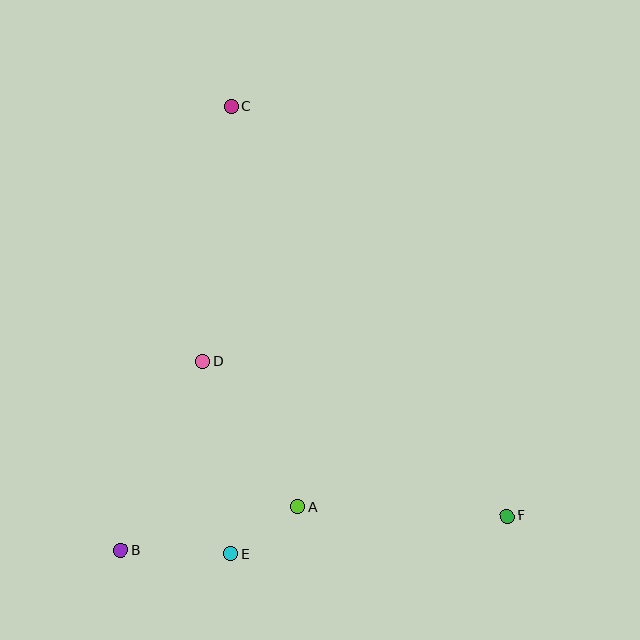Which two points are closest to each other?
Points A and E are closest to each other.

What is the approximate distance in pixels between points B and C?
The distance between B and C is approximately 458 pixels.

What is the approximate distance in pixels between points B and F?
The distance between B and F is approximately 388 pixels.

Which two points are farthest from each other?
Points C and F are farthest from each other.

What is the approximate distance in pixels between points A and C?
The distance between A and C is approximately 406 pixels.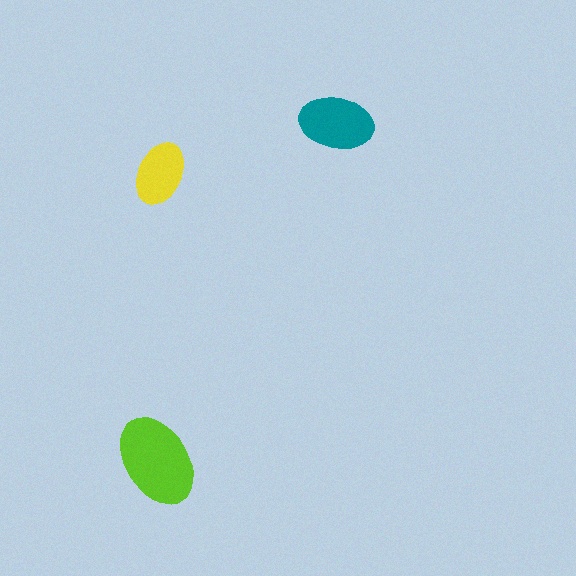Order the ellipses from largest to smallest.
the lime one, the teal one, the yellow one.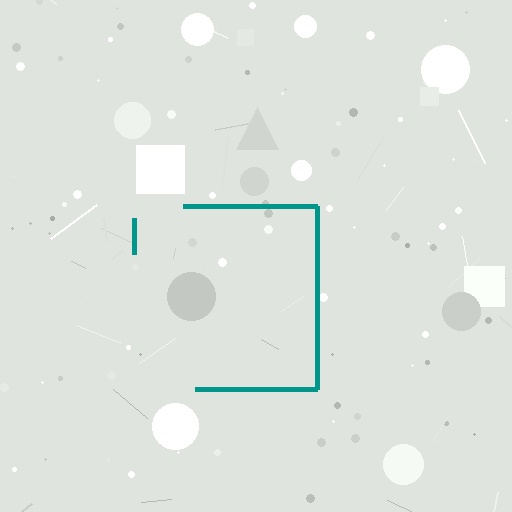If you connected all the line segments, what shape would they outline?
They would outline a square.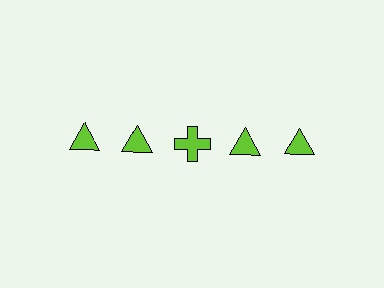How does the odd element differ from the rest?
It has a different shape: cross instead of triangle.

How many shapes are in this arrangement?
There are 5 shapes arranged in a grid pattern.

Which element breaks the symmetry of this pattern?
The lime cross in the top row, center column breaks the symmetry. All other shapes are lime triangles.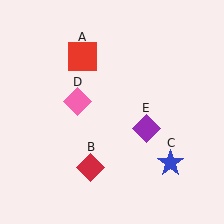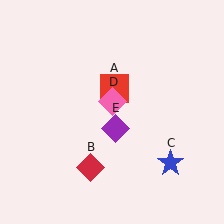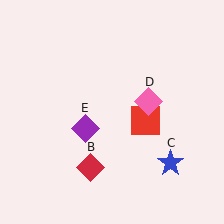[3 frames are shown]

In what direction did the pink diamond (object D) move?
The pink diamond (object D) moved right.